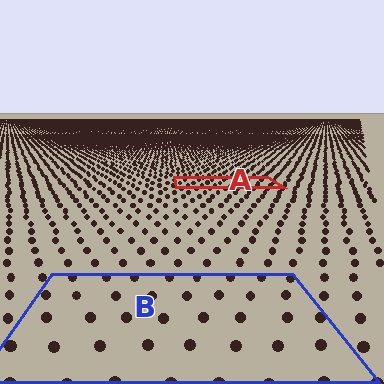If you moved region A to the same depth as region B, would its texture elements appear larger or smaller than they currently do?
They would appear larger. At a closer depth, the same texture elements are projected at a bigger on-screen size.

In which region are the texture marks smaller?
The texture marks are smaller in region A, because it is farther away.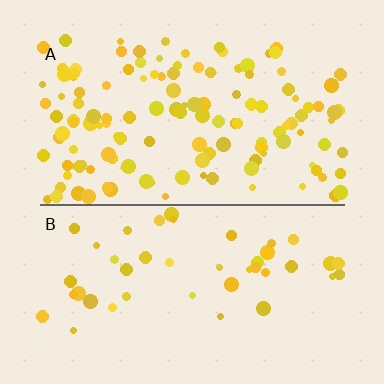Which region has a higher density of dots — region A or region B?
A (the top).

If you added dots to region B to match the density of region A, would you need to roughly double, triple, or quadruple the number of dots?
Approximately triple.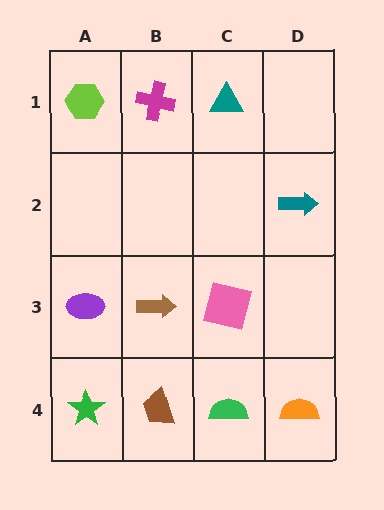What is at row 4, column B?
A brown trapezoid.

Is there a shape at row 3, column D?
No, that cell is empty.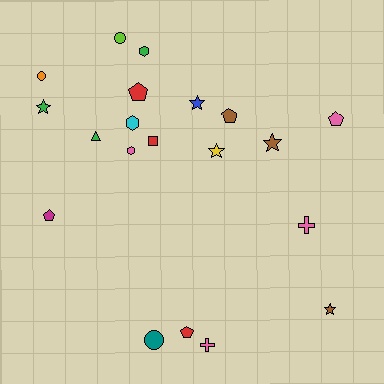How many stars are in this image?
There are 5 stars.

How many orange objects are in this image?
There is 1 orange object.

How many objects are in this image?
There are 20 objects.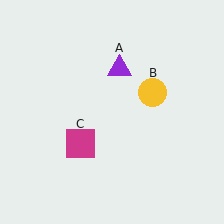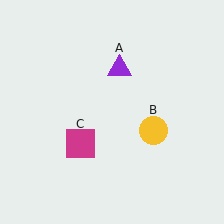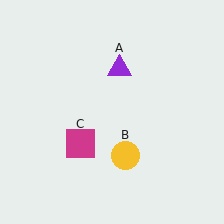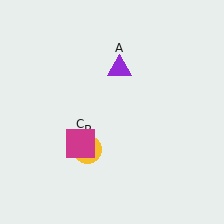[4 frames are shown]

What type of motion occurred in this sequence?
The yellow circle (object B) rotated clockwise around the center of the scene.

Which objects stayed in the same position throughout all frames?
Purple triangle (object A) and magenta square (object C) remained stationary.